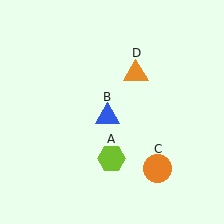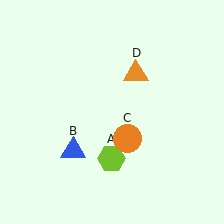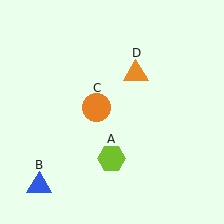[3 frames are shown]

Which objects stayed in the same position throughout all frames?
Lime hexagon (object A) and orange triangle (object D) remained stationary.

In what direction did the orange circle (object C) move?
The orange circle (object C) moved up and to the left.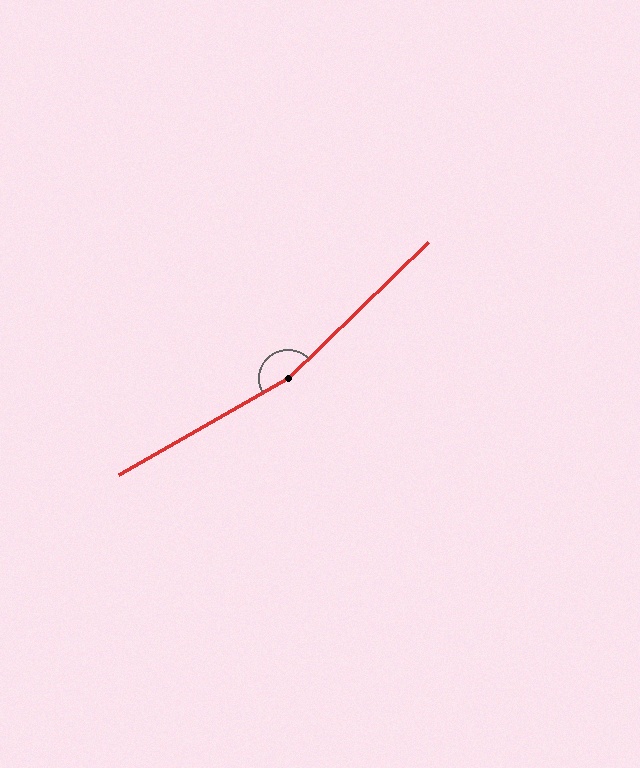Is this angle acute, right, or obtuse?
It is obtuse.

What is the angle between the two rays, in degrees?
Approximately 166 degrees.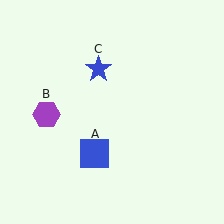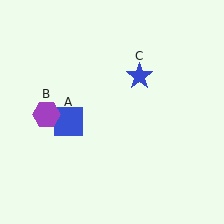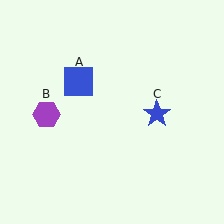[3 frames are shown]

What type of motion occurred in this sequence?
The blue square (object A), blue star (object C) rotated clockwise around the center of the scene.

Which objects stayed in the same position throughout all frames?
Purple hexagon (object B) remained stationary.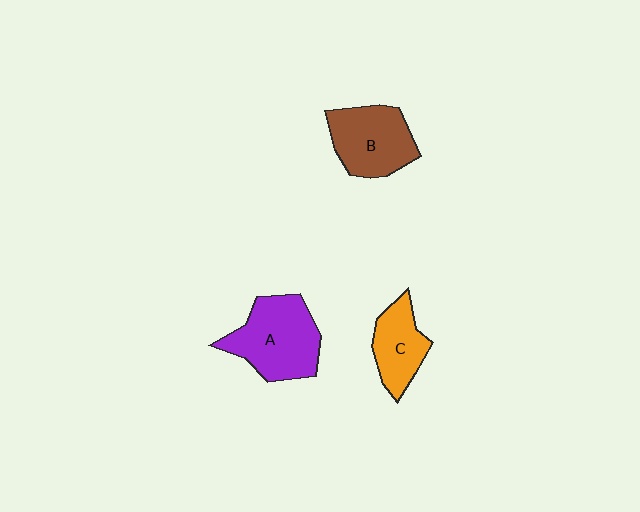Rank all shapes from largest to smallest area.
From largest to smallest: A (purple), B (brown), C (orange).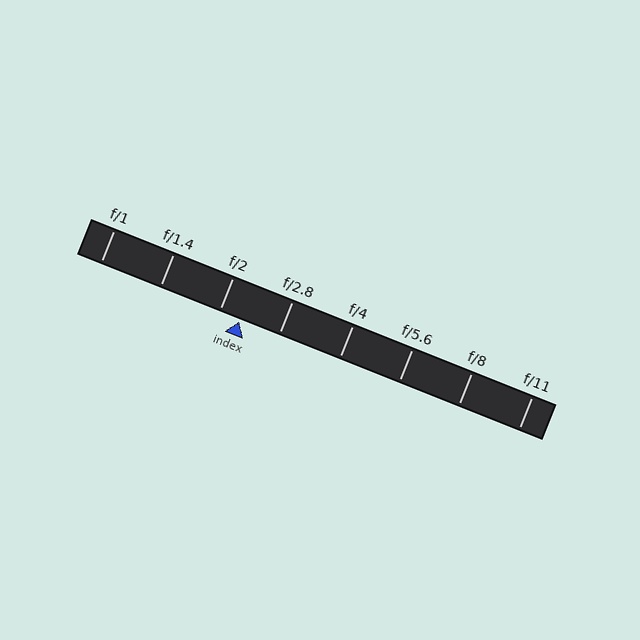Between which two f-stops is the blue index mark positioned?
The index mark is between f/2 and f/2.8.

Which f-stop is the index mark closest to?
The index mark is closest to f/2.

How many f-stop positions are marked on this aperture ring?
There are 8 f-stop positions marked.